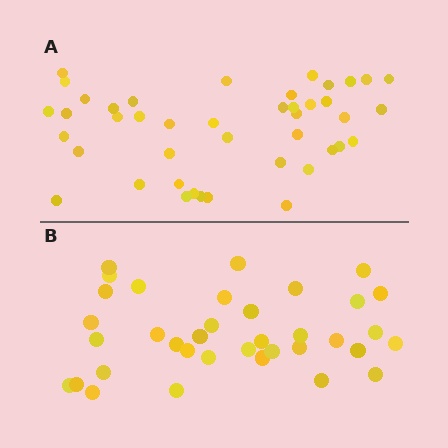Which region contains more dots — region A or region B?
Region A (the top region) has more dots.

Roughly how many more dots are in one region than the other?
Region A has roughly 8 or so more dots than region B.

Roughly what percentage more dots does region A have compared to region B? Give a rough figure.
About 20% more.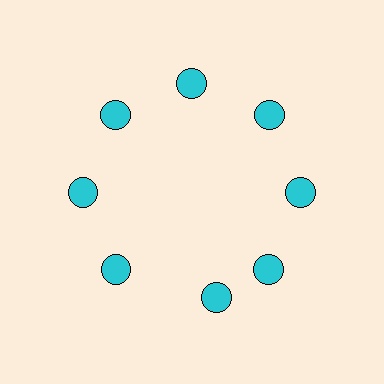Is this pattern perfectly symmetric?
No. The 8 cyan circles are arranged in a ring, but one element near the 6 o'clock position is rotated out of alignment along the ring, breaking the 8-fold rotational symmetry.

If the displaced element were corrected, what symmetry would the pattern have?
It would have 8-fold rotational symmetry — the pattern would map onto itself every 45 degrees.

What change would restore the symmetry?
The symmetry would be restored by rotating it back into even spacing with its neighbors so that all 8 circles sit at equal angles and equal distance from the center.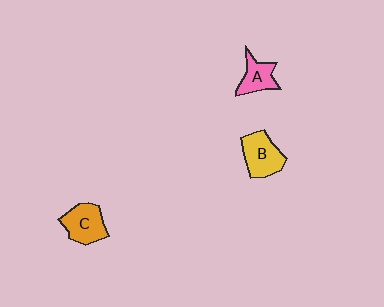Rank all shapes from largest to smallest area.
From largest to smallest: B (yellow), C (orange), A (pink).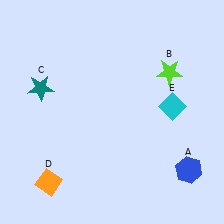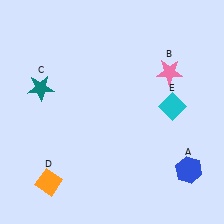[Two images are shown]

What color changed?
The star (B) changed from lime in Image 1 to pink in Image 2.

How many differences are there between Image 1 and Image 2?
There is 1 difference between the two images.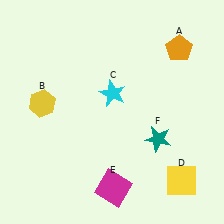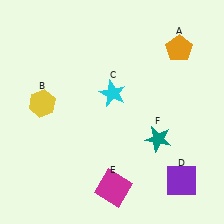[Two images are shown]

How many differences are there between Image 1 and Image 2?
There is 1 difference between the two images.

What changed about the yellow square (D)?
In Image 1, D is yellow. In Image 2, it changed to purple.